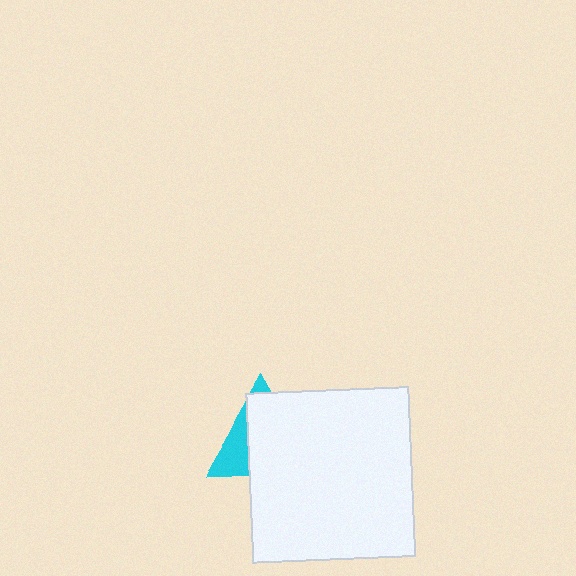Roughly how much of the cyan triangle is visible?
A small part of it is visible (roughly 31%).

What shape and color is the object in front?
The object in front is a white rectangle.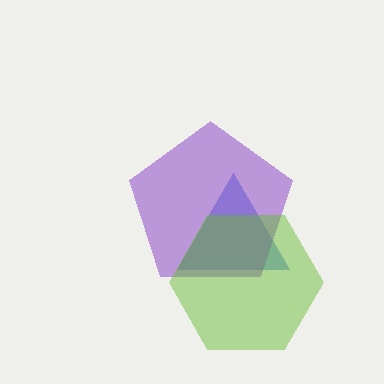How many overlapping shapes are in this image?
There are 3 overlapping shapes in the image.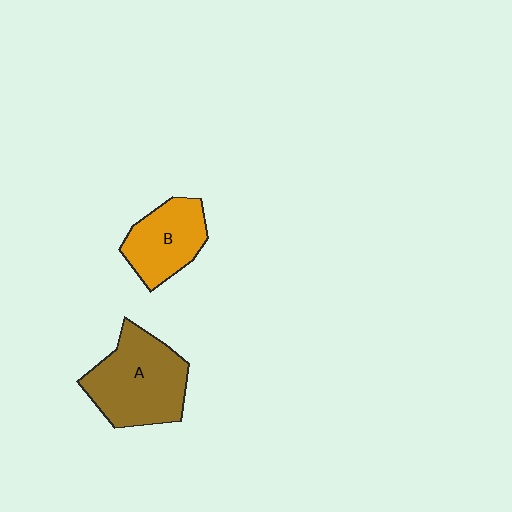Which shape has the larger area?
Shape A (brown).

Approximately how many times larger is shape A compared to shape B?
Approximately 1.5 times.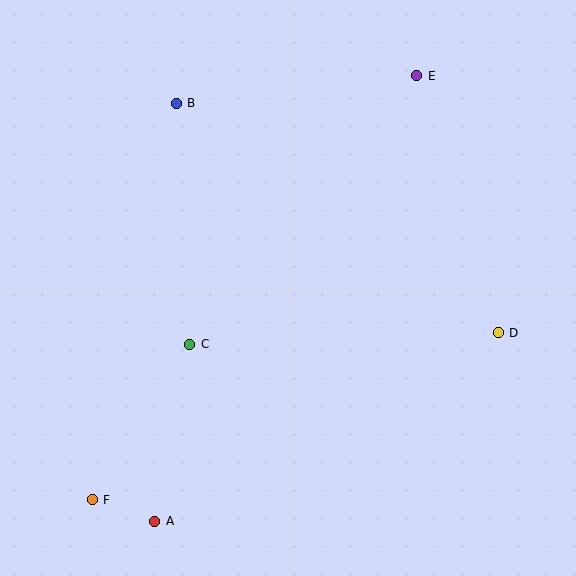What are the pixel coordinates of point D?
Point D is at (498, 333).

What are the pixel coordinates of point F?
Point F is at (92, 500).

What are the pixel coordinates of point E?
Point E is at (416, 76).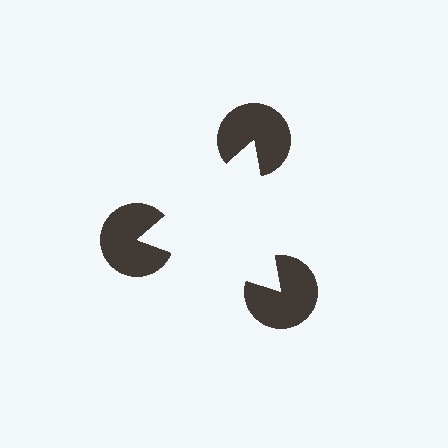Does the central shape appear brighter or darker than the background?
It typically appears slightly brighter than the background, even though no actual brightness change is drawn.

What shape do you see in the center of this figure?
An illusory triangle — its edges are inferred from the aligned wedge cuts in the pac-man discs, not physically drawn.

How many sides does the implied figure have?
3 sides.